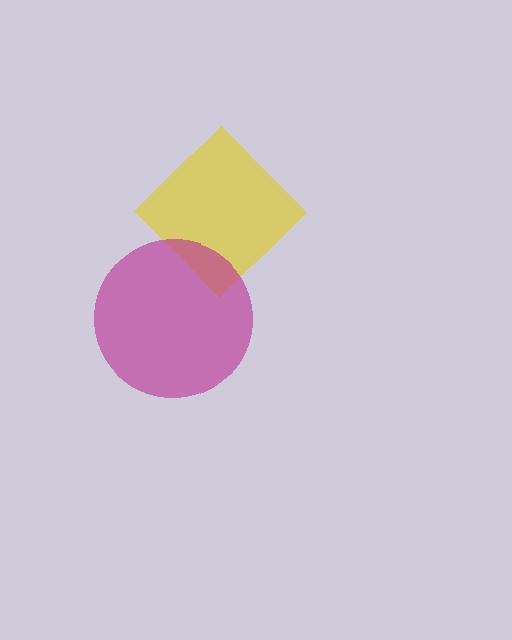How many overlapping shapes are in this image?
There are 2 overlapping shapes in the image.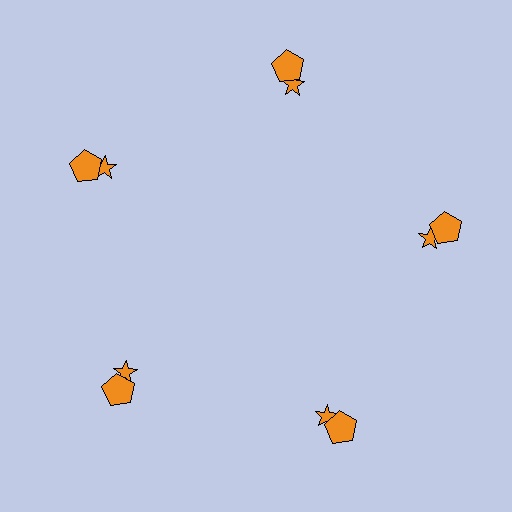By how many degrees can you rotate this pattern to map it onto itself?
The pattern maps onto itself every 72 degrees of rotation.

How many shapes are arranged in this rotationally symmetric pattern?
There are 10 shapes, arranged in 5 groups of 2.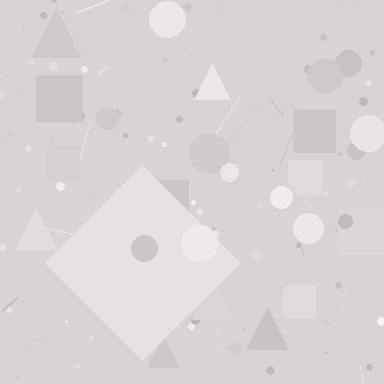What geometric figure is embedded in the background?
A diamond is embedded in the background.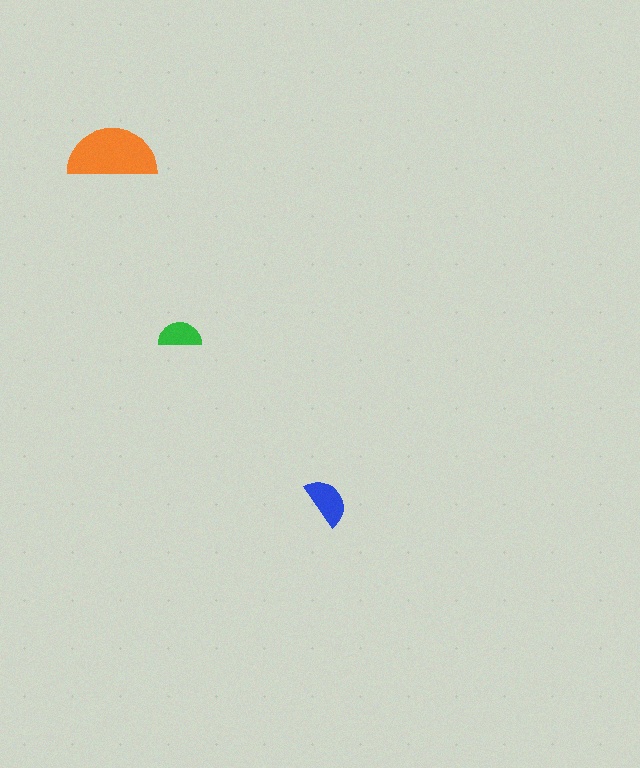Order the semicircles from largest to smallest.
the orange one, the blue one, the green one.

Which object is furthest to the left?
The orange semicircle is leftmost.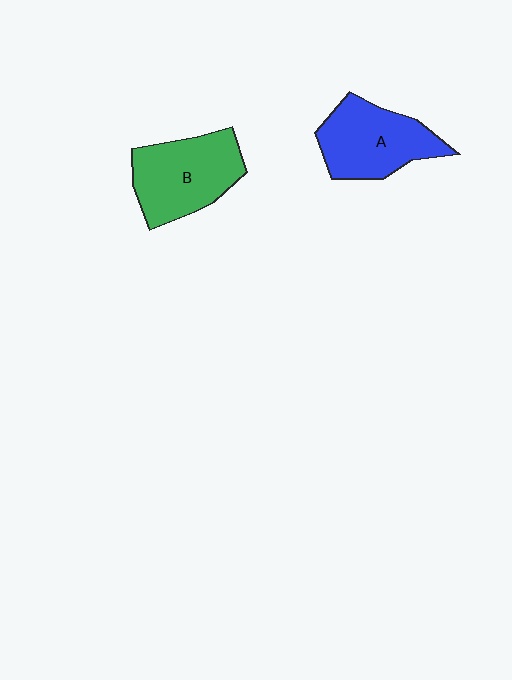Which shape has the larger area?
Shape B (green).